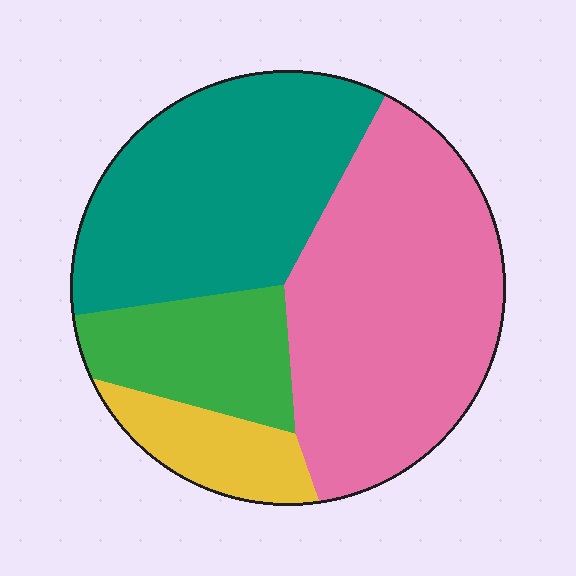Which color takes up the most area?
Pink, at roughly 40%.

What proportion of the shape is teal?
Teal takes up between a quarter and a half of the shape.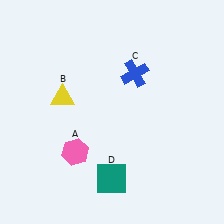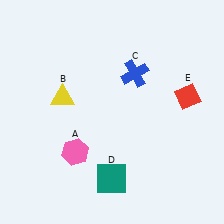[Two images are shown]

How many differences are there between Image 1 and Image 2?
There is 1 difference between the two images.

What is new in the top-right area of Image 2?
A red diamond (E) was added in the top-right area of Image 2.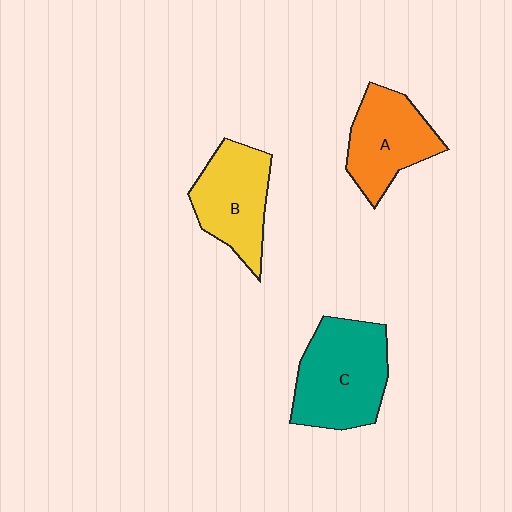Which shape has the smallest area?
Shape A (orange).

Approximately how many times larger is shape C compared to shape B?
Approximately 1.3 times.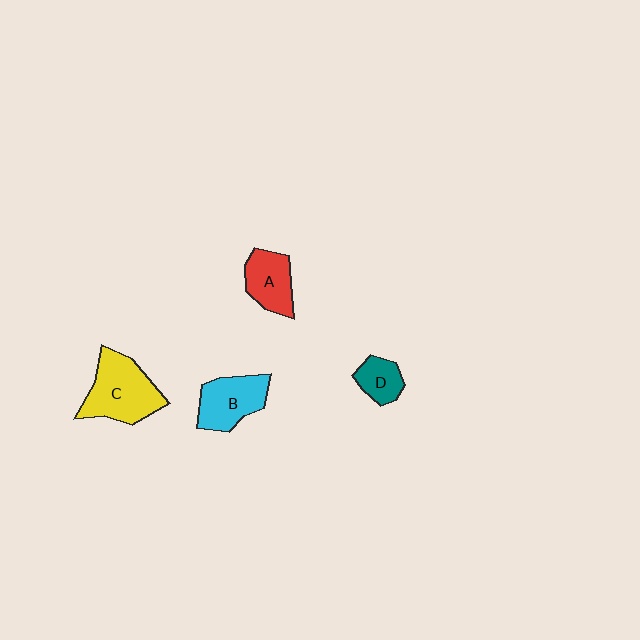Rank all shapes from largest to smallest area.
From largest to smallest: C (yellow), B (cyan), A (red), D (teal).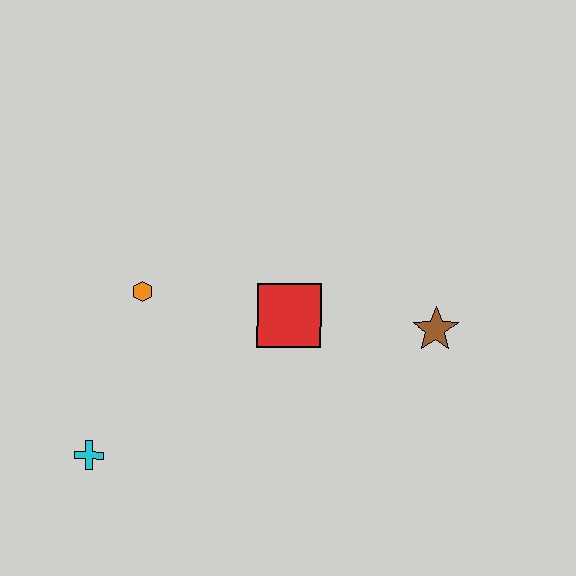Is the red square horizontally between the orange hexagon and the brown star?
Yes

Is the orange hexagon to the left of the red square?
Yes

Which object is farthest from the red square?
The cyan cross is farthest from the red square.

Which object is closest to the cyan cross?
The orange hexagon is closest to the cyan cross.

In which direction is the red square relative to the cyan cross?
The red square is to the right of the cyan cross.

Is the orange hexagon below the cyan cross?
No